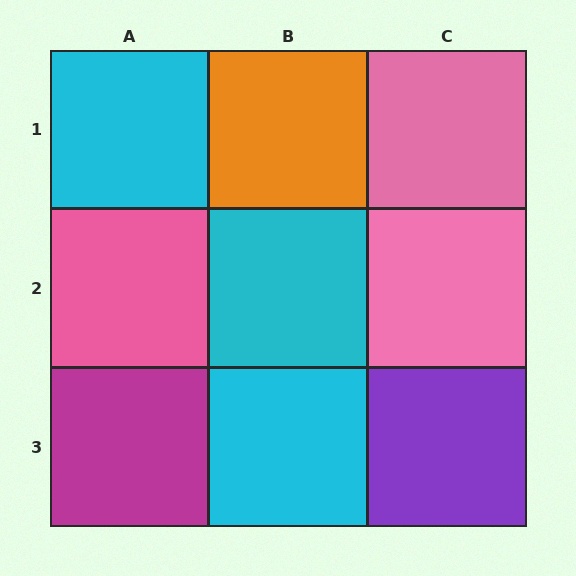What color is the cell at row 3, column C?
Purple.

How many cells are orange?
1 cell is orange.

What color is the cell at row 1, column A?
Cyan.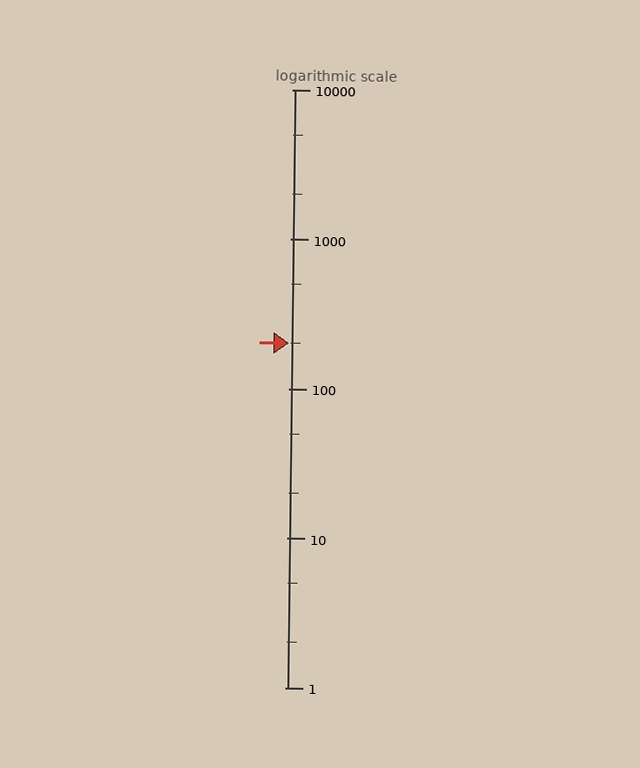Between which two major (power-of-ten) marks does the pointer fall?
The pointer is between 100 and 1000.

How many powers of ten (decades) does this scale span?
The scale spans 4 decades, from 1 to 10000.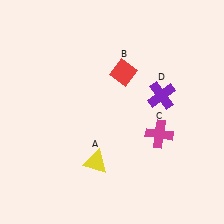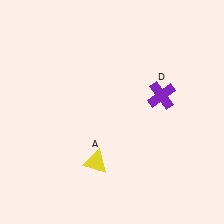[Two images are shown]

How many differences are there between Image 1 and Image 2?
There are 2 differences between the two images.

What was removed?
The red diamond (B), the magenta cross (C) were removed in Image 2.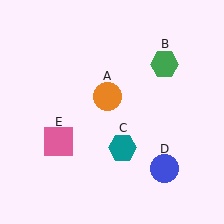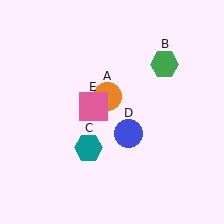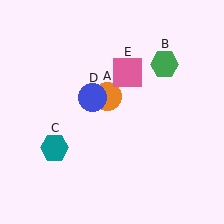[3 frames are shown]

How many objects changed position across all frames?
3 objects changed position: teal hexagon (object C), blue circle (object D), pink square (object E).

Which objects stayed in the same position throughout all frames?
Orange circle (object A) and green hexagon (object B) remained stationary.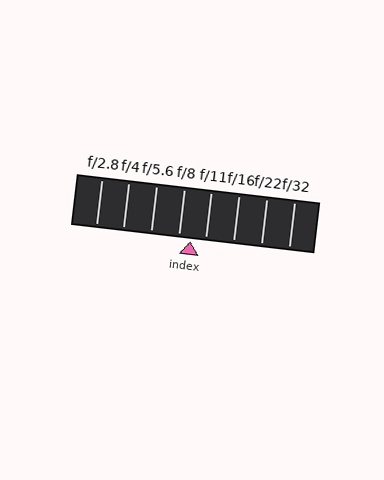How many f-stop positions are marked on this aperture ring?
There are 8 f-stop positions marked.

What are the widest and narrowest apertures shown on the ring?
The widest aperture shown is f/2.8 and the narrowest is f/32.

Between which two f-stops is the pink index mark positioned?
The index mark is between f/8 and f/11.